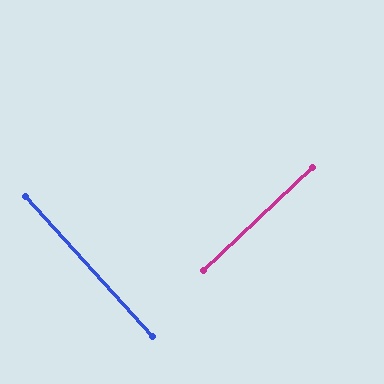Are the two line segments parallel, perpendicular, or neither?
Perpendicular — they meet at approximately 89°.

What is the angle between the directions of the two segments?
Approximately 89 degrees.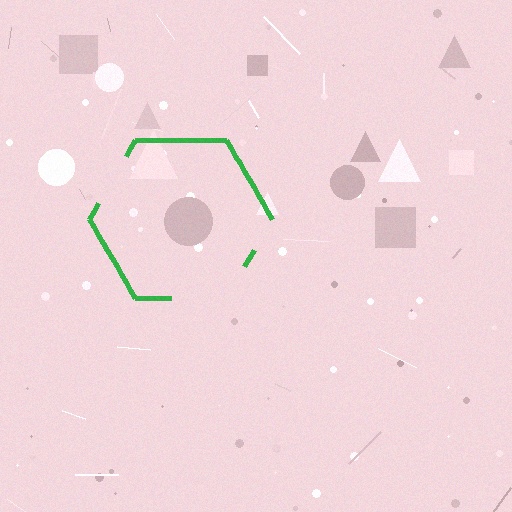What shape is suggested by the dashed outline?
The dashed outline suggests a hexagon.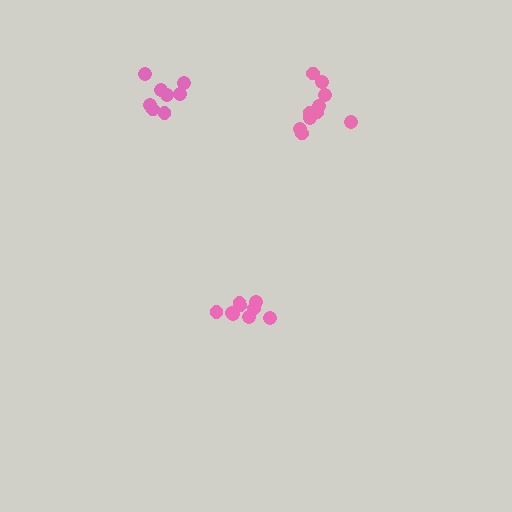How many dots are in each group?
Group 1: 11 dots, Group 2: 9 dots, Group 3: 8 dots (28 total).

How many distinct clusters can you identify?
There are 3 distinct clusters.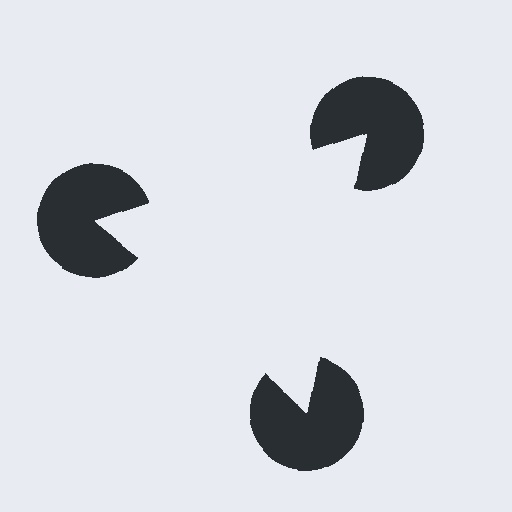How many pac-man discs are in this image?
There are 3 — one at each vertex of the illusory triangle.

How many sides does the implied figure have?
3 sides.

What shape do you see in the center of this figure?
An illusory triangle — its edges are inferred from the aligned wedge cuts in the pac-man discs, not physically drawn.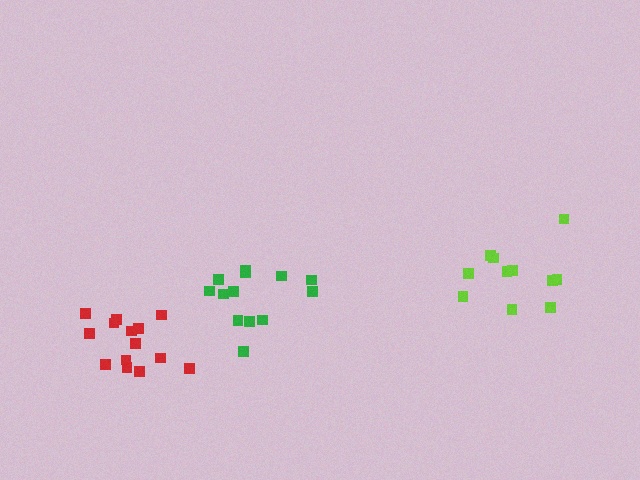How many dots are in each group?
Group 1: 14 dots, Group 2: 11 dots, Group 3: 13 dots (38 total).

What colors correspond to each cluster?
The clusters are colored: red, lime, green.